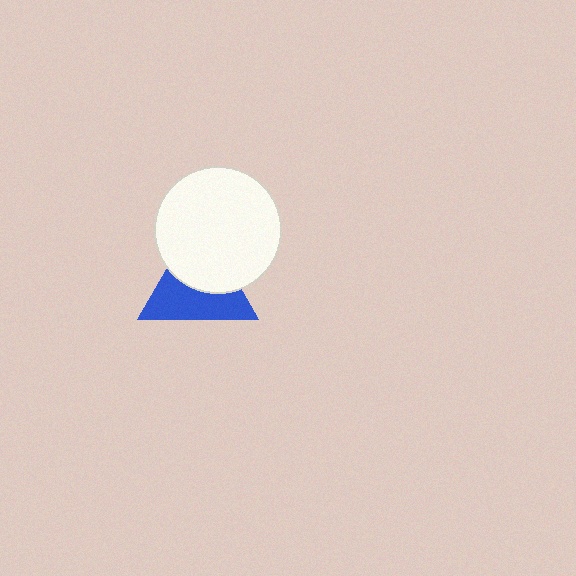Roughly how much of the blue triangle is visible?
About half of it is visible (roughly 52%).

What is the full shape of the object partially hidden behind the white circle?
The partially hidden object is a blue triangle.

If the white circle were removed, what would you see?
You would see the complete blue triangle.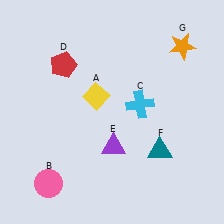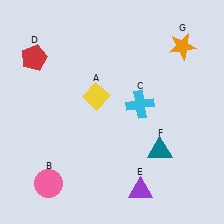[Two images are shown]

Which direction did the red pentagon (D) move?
The red pentagon (D) moved left.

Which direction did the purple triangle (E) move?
The purple triangle (E) moved down.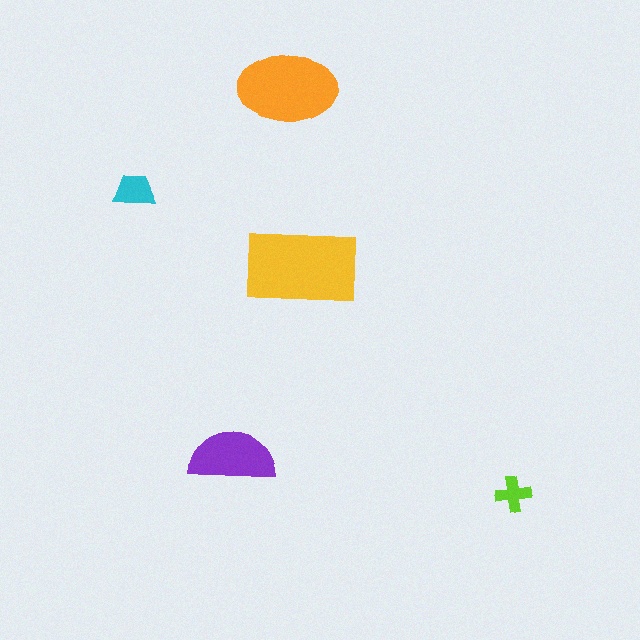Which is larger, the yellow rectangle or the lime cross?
The yellow rectangle.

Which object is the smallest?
The lime cross.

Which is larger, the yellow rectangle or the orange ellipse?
The yellow rectangle.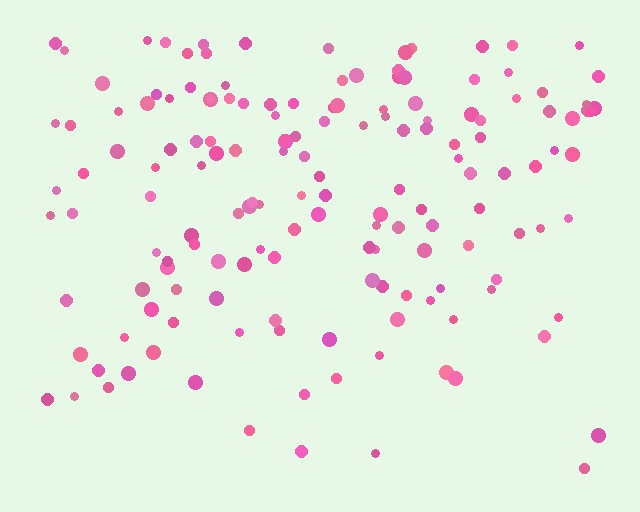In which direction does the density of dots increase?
From bottom to top, with the top side densest.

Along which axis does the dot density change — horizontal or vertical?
Vertical.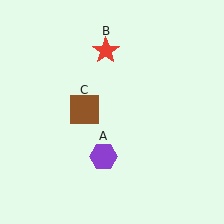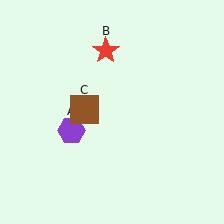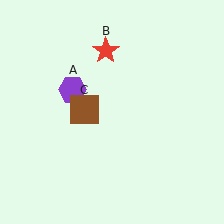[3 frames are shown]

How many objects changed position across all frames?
1 object changed position: purple hexagon (object A).